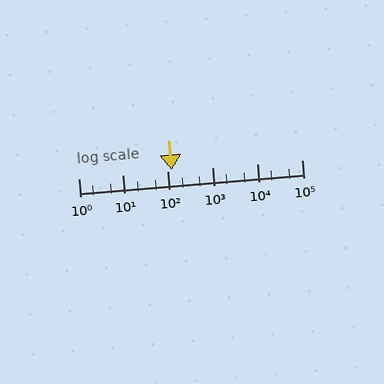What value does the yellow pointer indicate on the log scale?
The pointer indicates approximately 120.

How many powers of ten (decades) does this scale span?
The scale spans 5 decades, from 1 to 100000.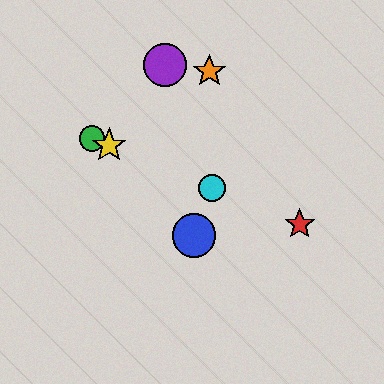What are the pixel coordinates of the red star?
The red star is at (300, 224).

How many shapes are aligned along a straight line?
4 shapes (the red star, the green circle, the yellow star, the cyan circle) are aligned along a straight line.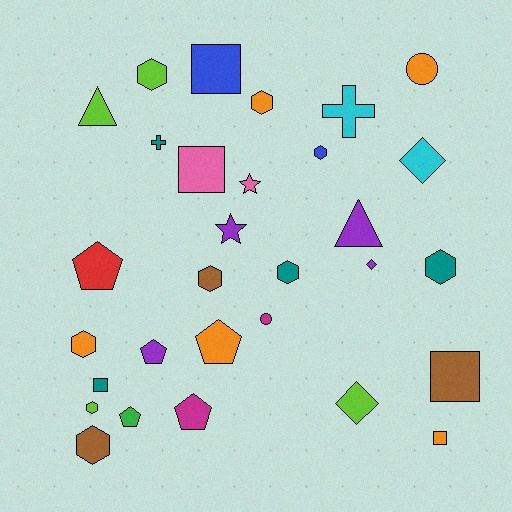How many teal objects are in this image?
There are 4 teal objects.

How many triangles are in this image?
There are 2 triangles.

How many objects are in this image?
There are 30 objects.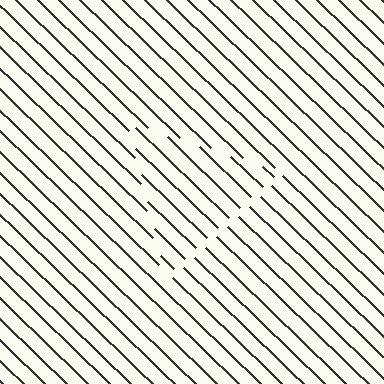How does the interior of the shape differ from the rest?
The interior of the shape contains the same grating, shifted by half a period — the contour is defined by the phase discontinuity where line-ends from the inner and outer gratings abut.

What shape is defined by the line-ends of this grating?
An illusory triangle. The interior of the shape contains the same grating, shifted by half a period — the contour is defined by the phase discontinuity where line-ends from the inner and outer gratings abut.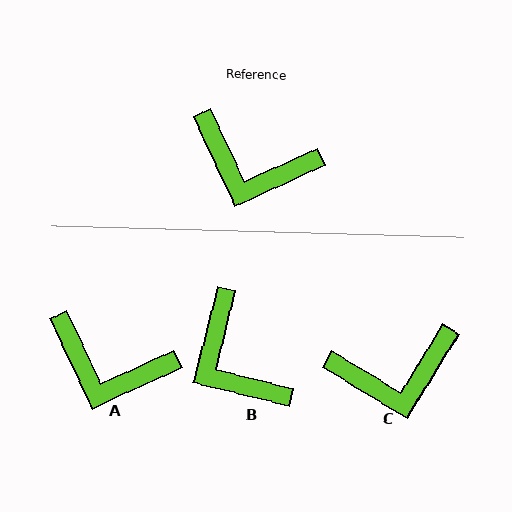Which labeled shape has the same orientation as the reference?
A.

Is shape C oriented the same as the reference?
No, it is off by about 34 degrees.